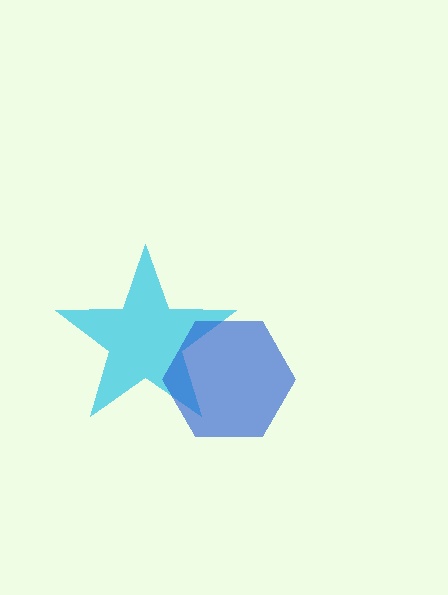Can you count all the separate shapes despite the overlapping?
Yes, there are 2 separate shapes.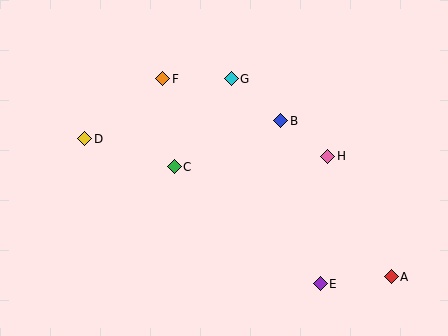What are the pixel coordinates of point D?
Point D is at (85, 139).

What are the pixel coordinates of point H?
Point H is at (328, 156).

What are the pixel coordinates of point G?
Point G is at (231, 79).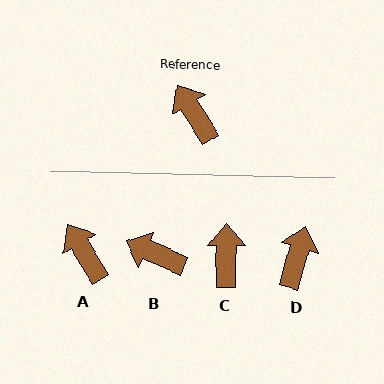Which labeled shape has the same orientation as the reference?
A.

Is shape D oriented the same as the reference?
No, it is off by about 47 degrees.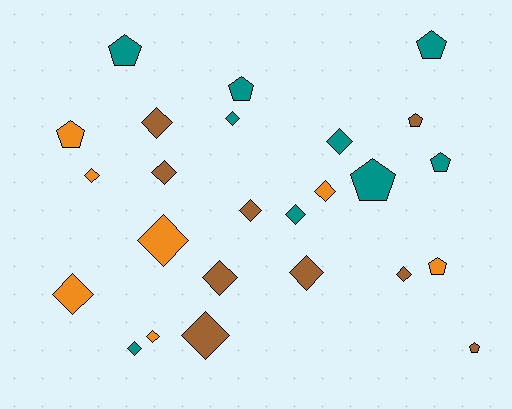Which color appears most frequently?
Brown, with 9 objects.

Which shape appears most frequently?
Diamond, with 16 objects.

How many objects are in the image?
There are 25 objects.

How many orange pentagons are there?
There are 2 orange pentagons.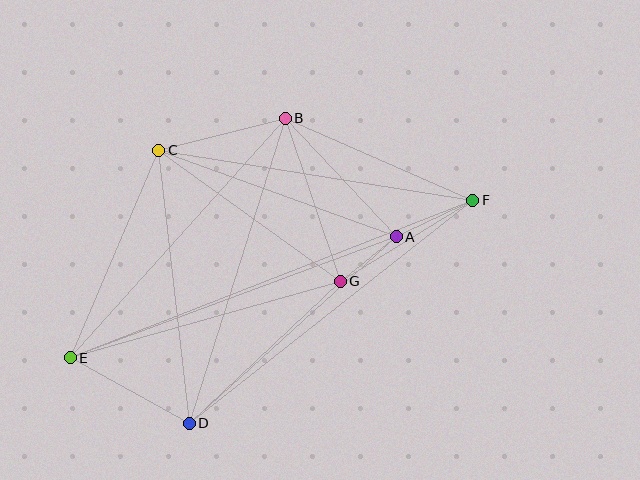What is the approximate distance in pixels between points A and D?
The distance between A and D is approximately 279 pixels.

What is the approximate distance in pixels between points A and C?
The distance between A and C is approximately 253 pixels.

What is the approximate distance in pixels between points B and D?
The distance between B and D is approximately 320 pixels.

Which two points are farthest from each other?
Points E and F are farthest from each other.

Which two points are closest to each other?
Points A and G are closest to each other.